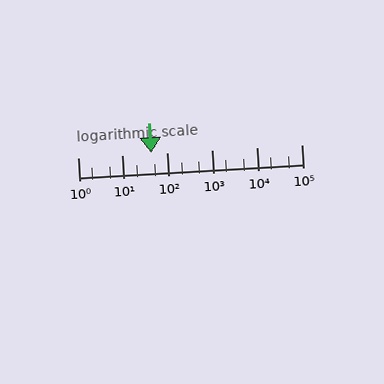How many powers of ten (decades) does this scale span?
The scale spans 5 decades, from 1 to 100000.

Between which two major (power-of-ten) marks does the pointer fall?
The pointer is between 10 and 100.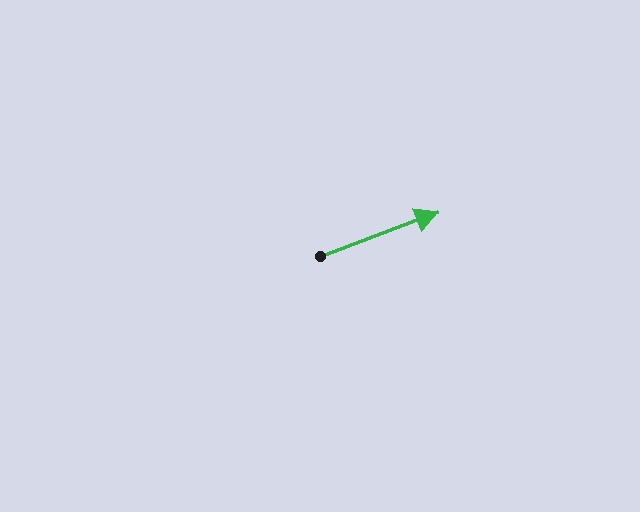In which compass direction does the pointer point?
East.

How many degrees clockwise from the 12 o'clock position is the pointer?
Approximately 70 degrees.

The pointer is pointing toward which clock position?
Roughly 2 o'clock.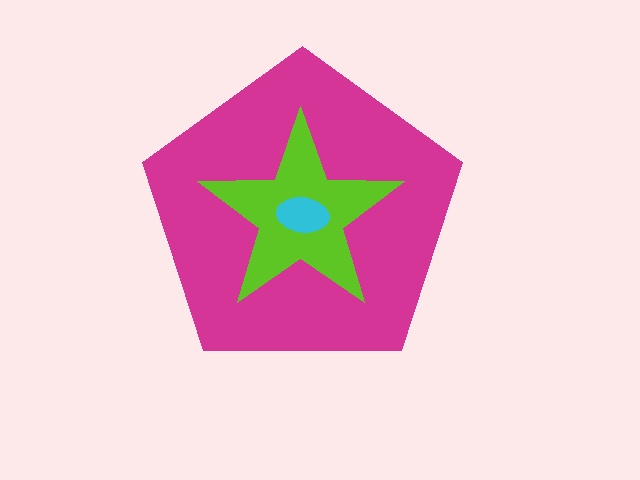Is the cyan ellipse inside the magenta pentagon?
Yes.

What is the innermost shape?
The cyan ellipse.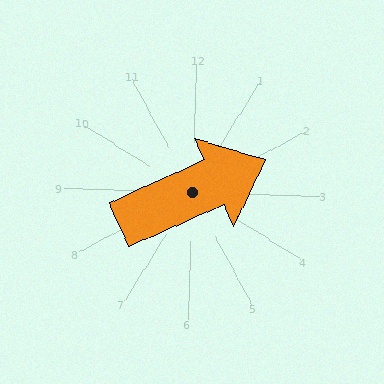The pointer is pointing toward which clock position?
Roughly 2 o'clock.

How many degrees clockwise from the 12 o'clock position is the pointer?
Approximately 64 degrees.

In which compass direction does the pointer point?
Northeast.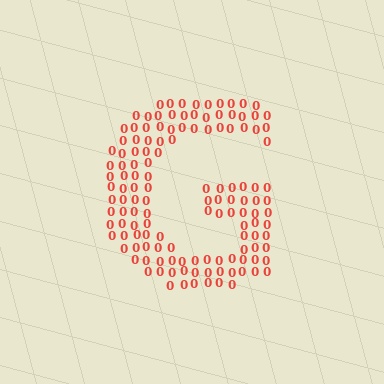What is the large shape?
The large shape is the letter G.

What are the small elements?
The small elements are digit 0's.